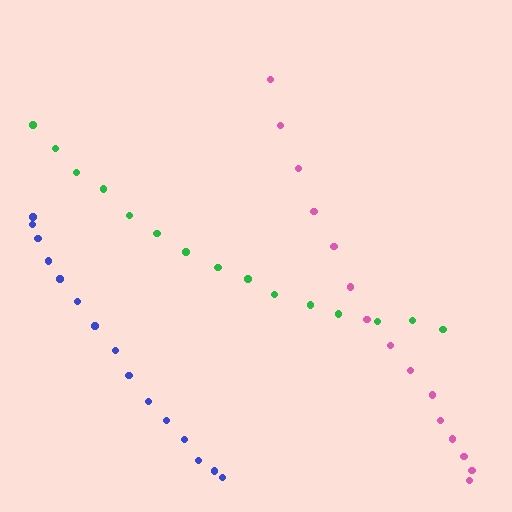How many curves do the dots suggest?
There are 3 distinct paths.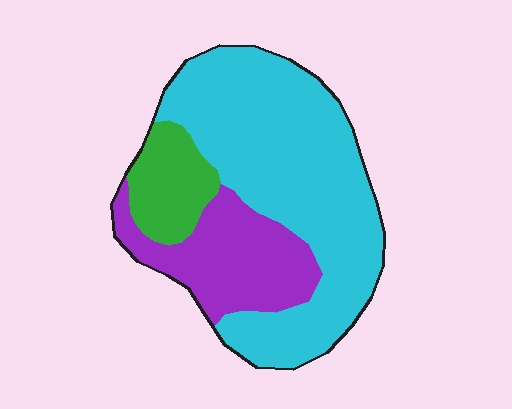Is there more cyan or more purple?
Cyan.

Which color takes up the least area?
Green, at roughly 15%.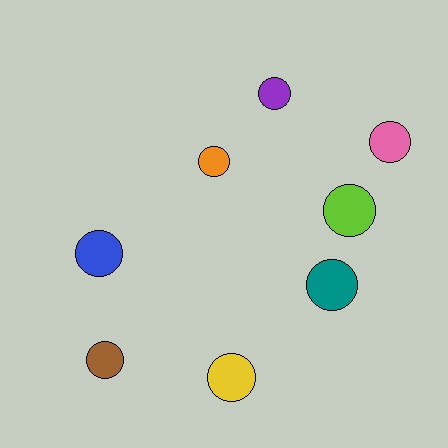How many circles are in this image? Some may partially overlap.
There are 8 circles.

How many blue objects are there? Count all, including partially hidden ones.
There is 1 blue object.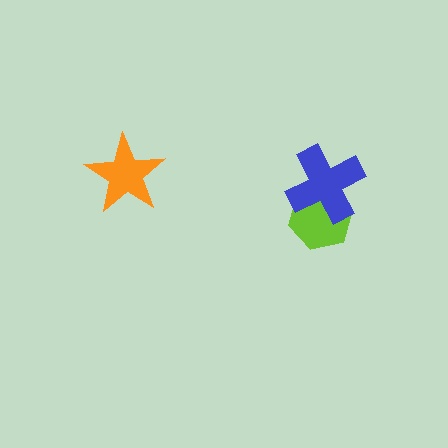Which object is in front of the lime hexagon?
The blue cross is in front of the lime hexagon.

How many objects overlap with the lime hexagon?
1 object overlaps with the lime hexagon.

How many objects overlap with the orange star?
0 objects overlap with the orange star.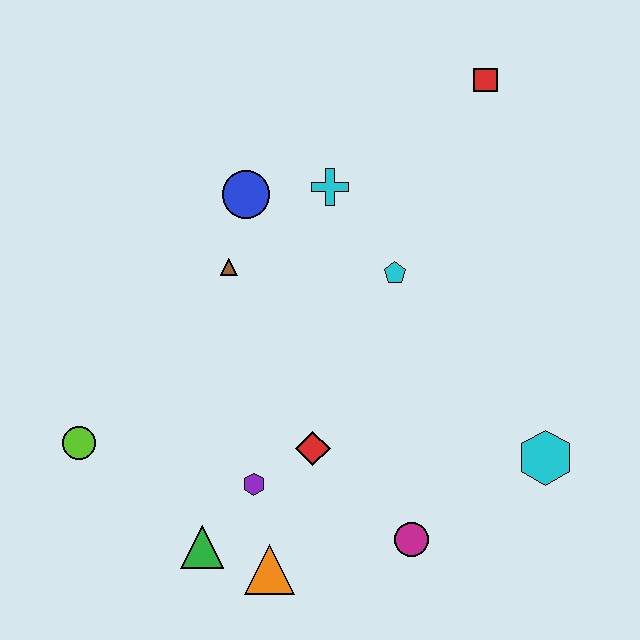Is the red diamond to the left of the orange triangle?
No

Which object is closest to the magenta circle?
The red diamond is closest to the magenta circle.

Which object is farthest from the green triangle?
The red square is farthest from the green triangle.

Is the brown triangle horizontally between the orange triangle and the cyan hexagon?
No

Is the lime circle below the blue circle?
Yes